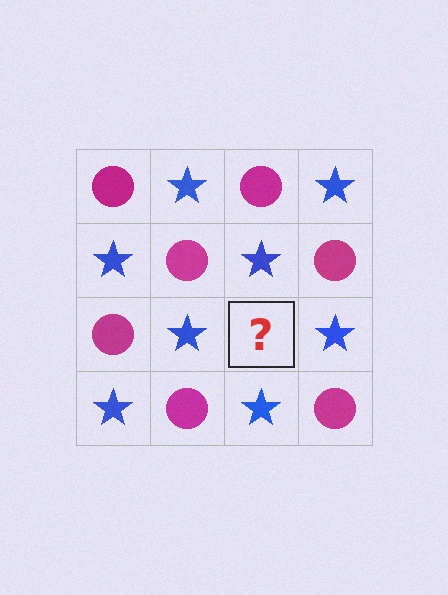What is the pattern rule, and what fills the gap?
The rule is that it alternates magenta circle and blue star in a checkerboard pattern. The gap should be filled with a magenta circle.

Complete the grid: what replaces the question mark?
The question mark should be replaced with a magenta circle.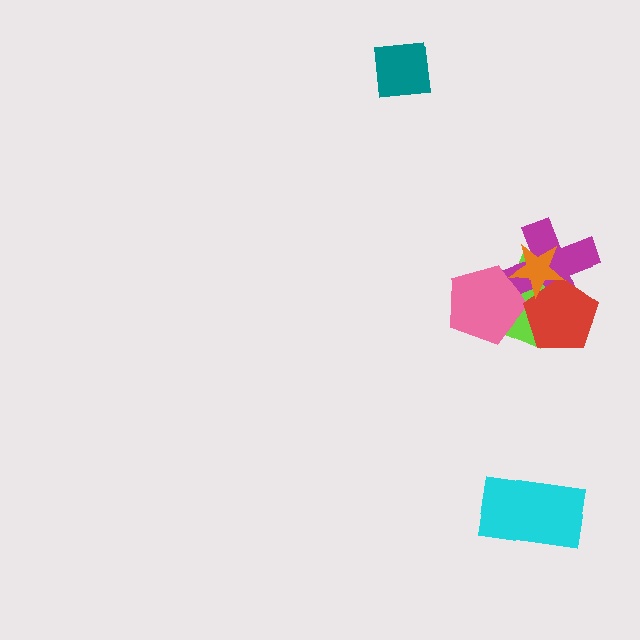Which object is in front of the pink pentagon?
The orange star is in front of the pink pentagon.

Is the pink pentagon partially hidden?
Yes, it is partially covered by another shape.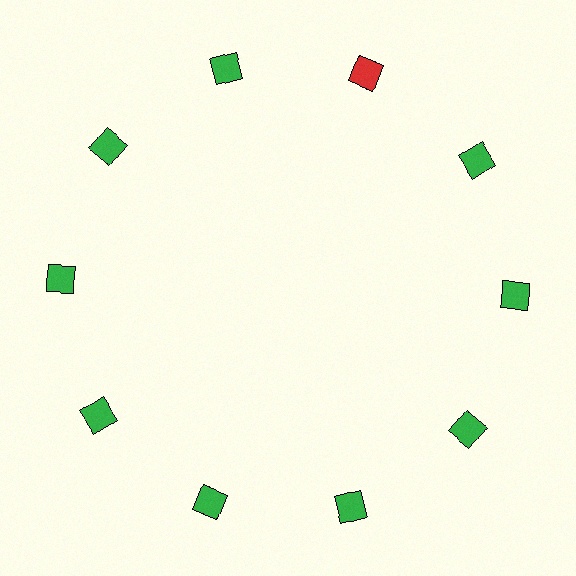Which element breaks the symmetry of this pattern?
The red square at roughly the 1 o'clock position breaks the symmetry. All other shapes are green squares.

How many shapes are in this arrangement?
There are 10 shapes arranged in a ring pattern.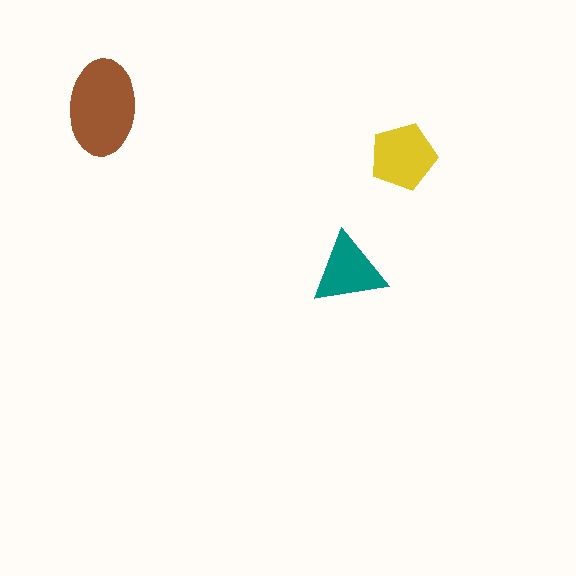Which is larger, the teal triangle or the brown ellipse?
The brown ellipse.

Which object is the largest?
The brown ellipse.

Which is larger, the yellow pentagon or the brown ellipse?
The brown ellipse.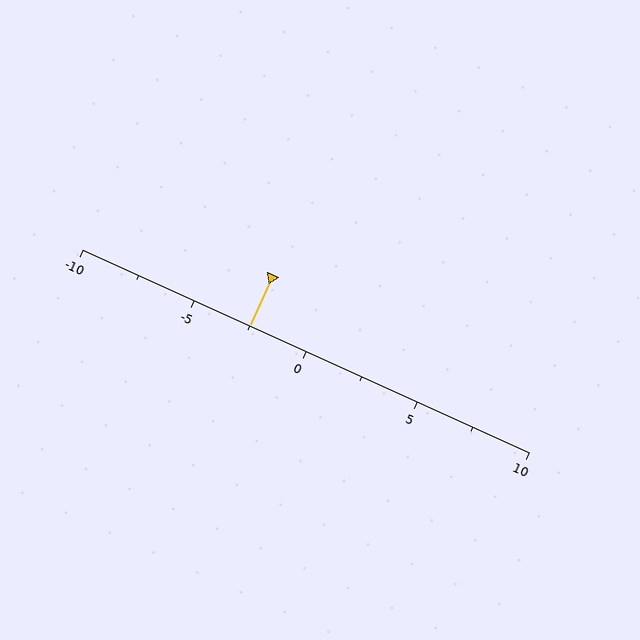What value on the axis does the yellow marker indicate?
The marker indicates approximately -2.5.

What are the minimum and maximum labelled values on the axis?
The axis runs from -10 to 10.